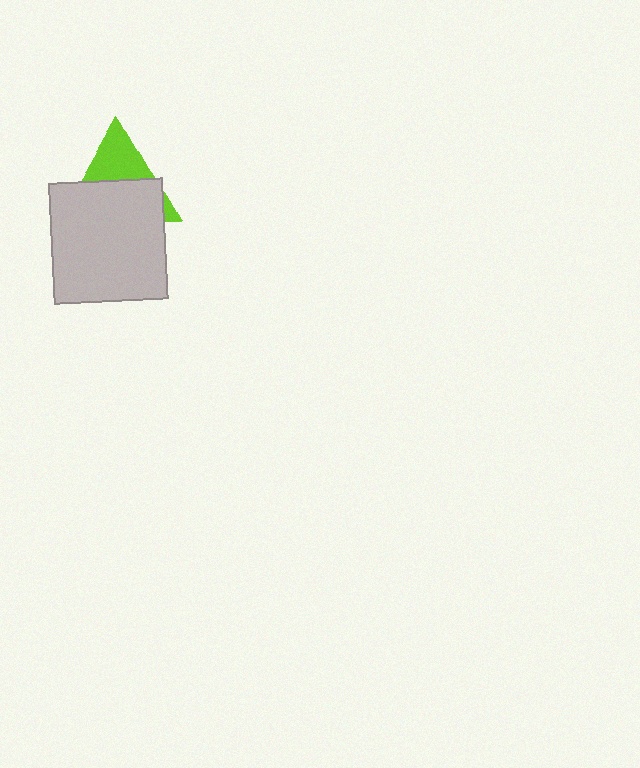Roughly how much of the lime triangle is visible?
A small part of it is visible (roughly 38%).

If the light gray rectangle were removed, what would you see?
You would see the complete lime triangle.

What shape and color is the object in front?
The object in front is a light gray rectangle.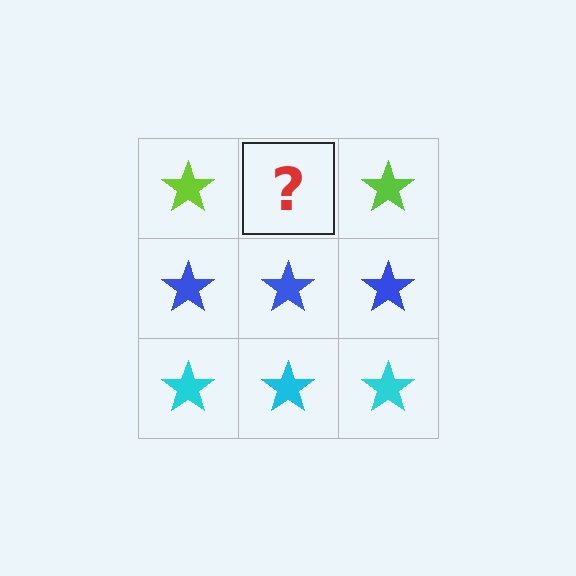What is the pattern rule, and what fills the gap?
The rule is that each row has a consistent color. The gap should be filled with a lime star.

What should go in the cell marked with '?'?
The missing cell should contain a lime star.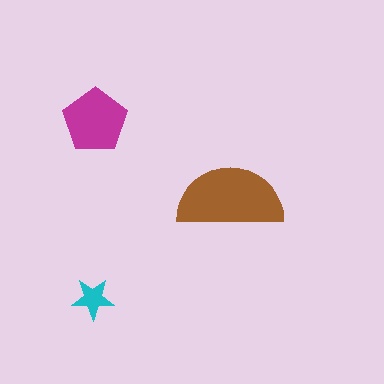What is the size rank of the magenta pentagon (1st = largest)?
2nd.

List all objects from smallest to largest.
The cyan star, the magenta pentagon, the brown semicircle.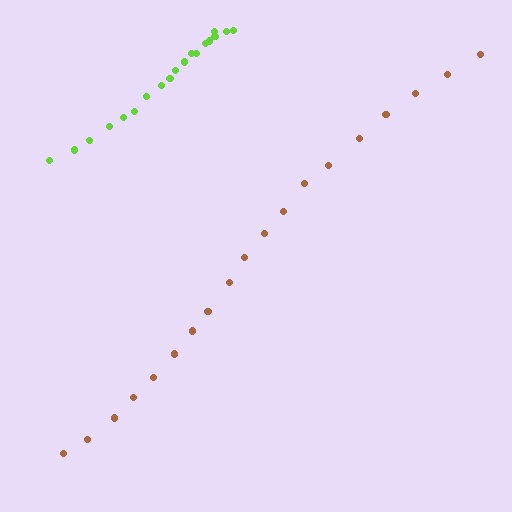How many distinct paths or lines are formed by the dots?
There are 2 distinct paths.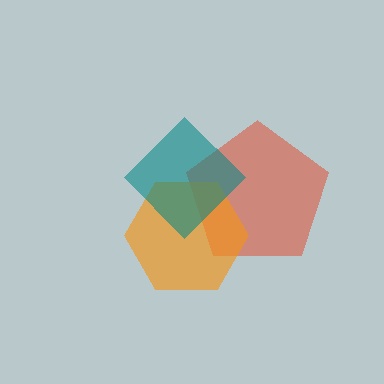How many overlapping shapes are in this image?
There are 3 overlapping shapes in the image.